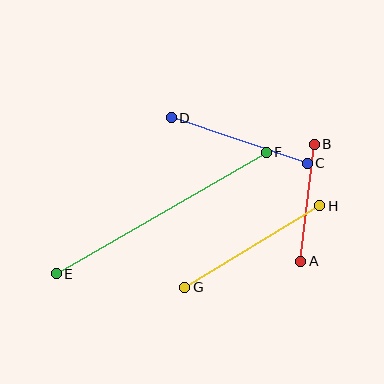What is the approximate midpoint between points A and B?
The midpoint is at approximately (308, 203) pixels.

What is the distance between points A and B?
The distance is approximately 118 pixels.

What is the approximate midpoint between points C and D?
The midpoint is at approximately (239, 141) pixels.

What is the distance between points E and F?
The distance is approximately 243 pixels.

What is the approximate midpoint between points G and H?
The midpoint is at approximately (252, 246) pixels.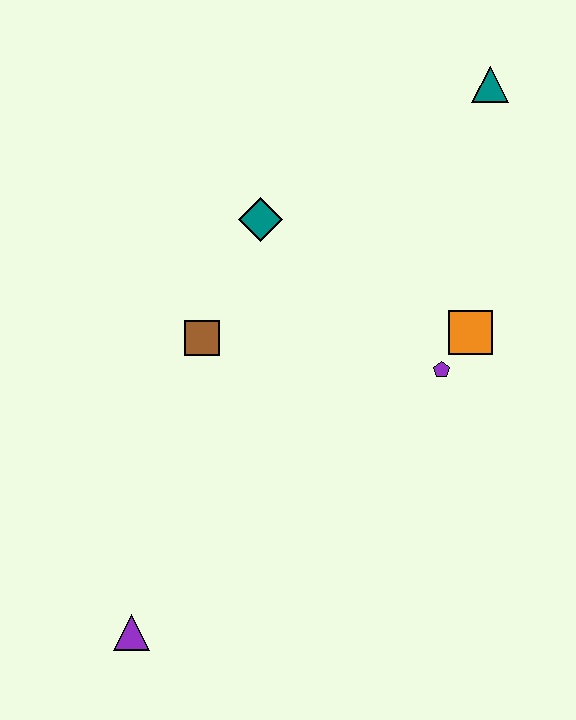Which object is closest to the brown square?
The teal diamond is closest to the brown square.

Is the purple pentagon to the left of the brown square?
No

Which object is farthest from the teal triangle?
The purple triangle is farthest from the teal triangle.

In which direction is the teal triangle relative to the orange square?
The teal triangle is above the orange square.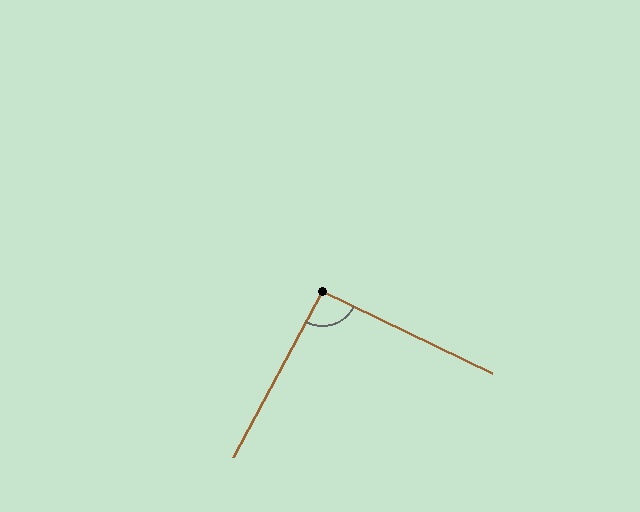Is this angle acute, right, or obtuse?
It is approximately a right angle.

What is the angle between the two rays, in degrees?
Approximately 93 degrees.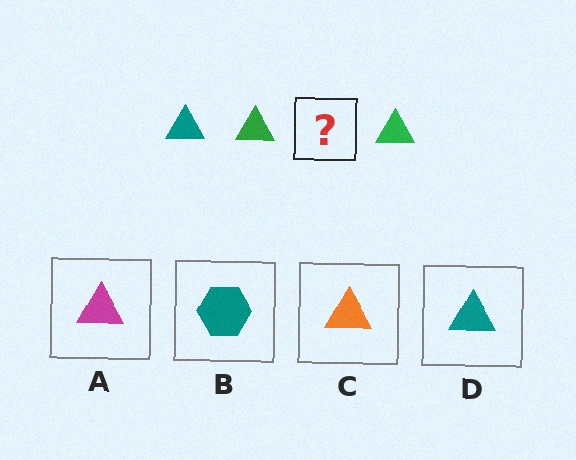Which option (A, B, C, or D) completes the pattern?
D.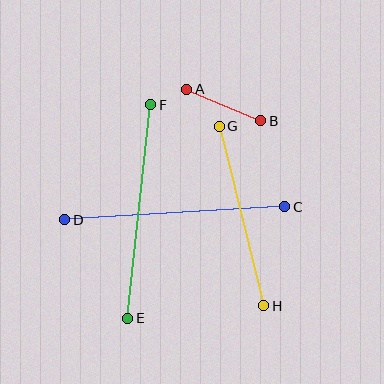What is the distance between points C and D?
The distance is approximately 220 pixels.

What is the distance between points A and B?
The distance is approximately 81 pixels.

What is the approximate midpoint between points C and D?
The midpoint is at approximately (175, 213) pixels.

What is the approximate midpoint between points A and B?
The midpoint is at approximately (224, 105) pixels.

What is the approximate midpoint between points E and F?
The midpoint is at approximately (139, 212) pixels.